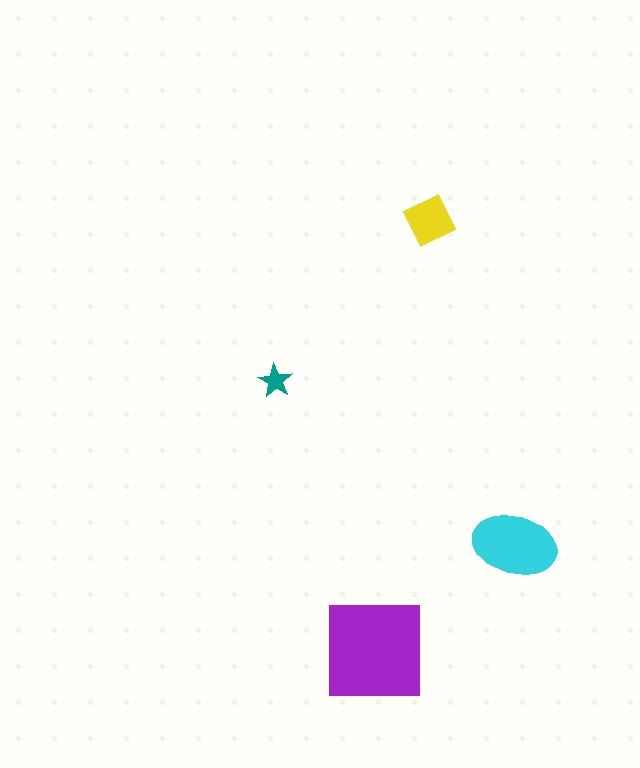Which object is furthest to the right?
The cyan ellipse is rightmost.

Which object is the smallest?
The teal star.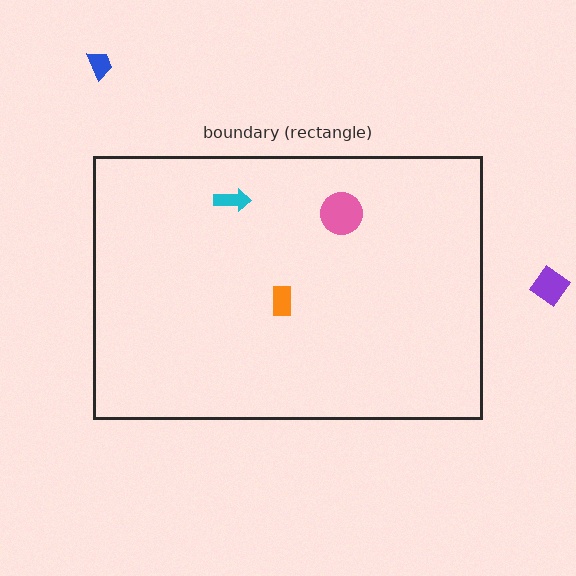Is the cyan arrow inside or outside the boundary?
Inside.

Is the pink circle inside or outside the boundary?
Inside.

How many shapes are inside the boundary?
3 inside, 2 outside.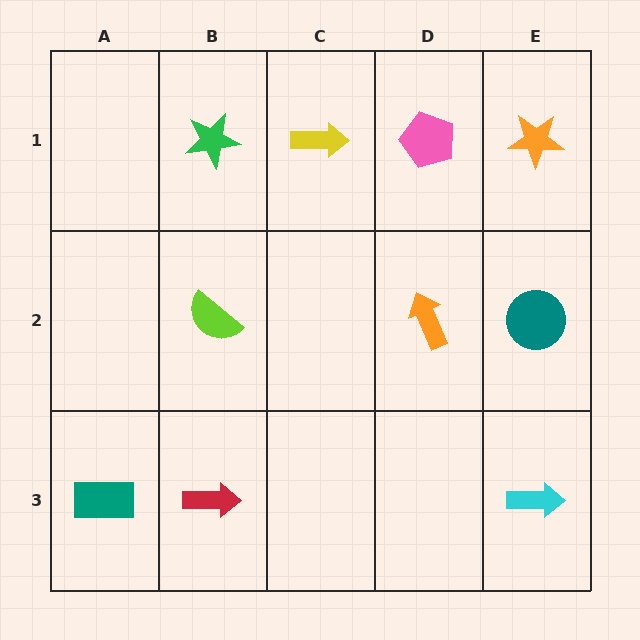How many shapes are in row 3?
3 shapes.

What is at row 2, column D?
An orange arrow.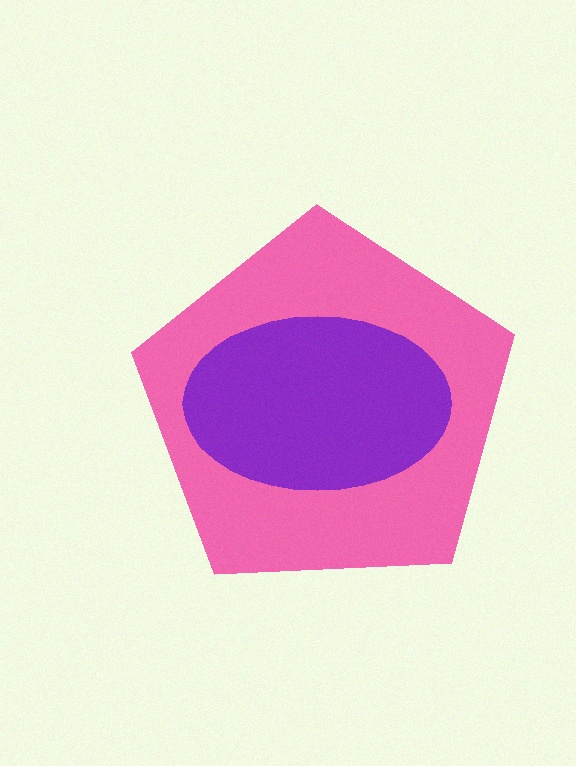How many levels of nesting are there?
2.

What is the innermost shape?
The purple ellipse.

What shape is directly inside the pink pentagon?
The purple ellipse.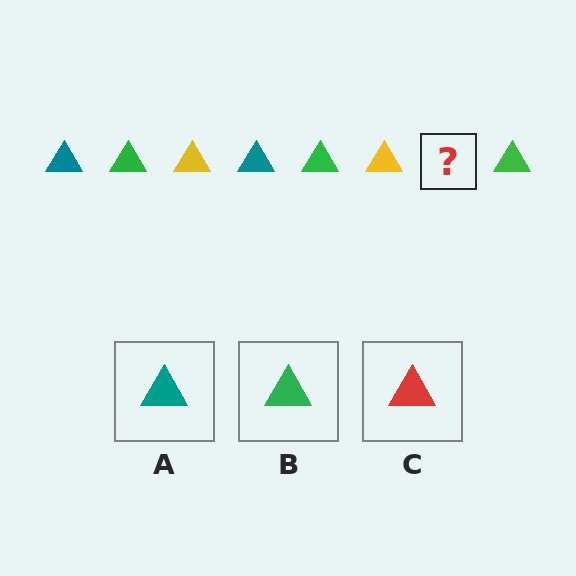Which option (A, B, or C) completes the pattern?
A.